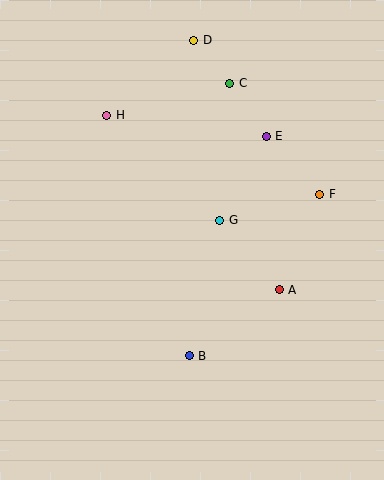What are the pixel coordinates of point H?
Point H is at (107, 115).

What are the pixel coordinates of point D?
Point D is at (194, 40).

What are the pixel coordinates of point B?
Point B is at (189, 356).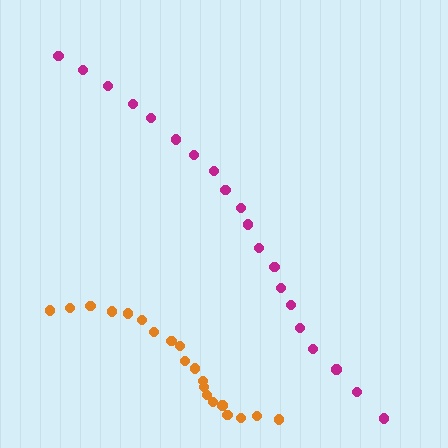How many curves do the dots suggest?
There are 2 distinct paths.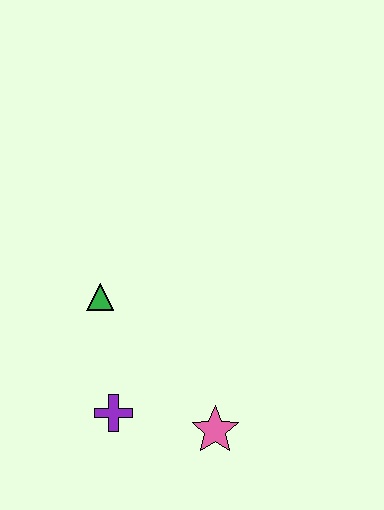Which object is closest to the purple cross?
The pink star is closest to the purple cross.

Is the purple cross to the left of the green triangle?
No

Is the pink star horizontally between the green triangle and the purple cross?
No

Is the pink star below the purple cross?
Yes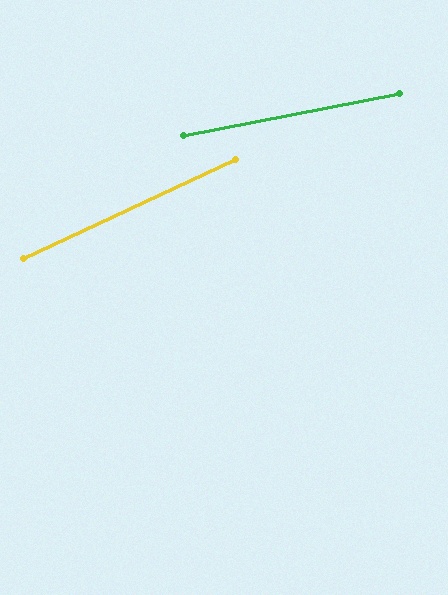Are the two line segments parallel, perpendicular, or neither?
Neither parallel nor perpendicular — they differ by about 14°.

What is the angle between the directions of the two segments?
Approximately 14 degrees.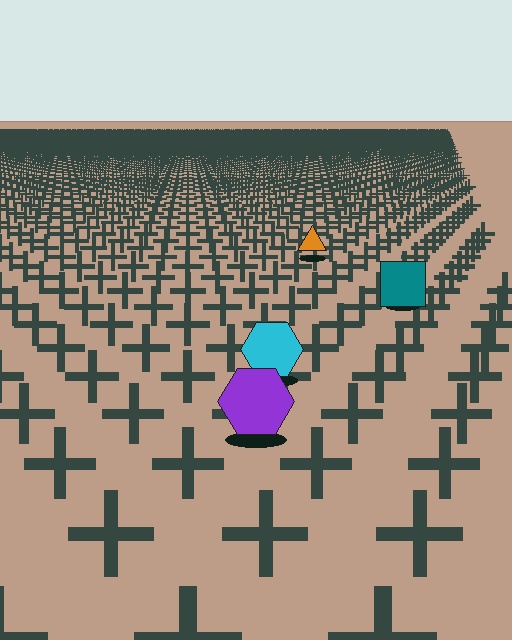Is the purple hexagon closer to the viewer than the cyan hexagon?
Yes. The purple hexagon is closer — you can tell from the texture gradient: the ground texture is coarser near it.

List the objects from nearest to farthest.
From nearest to farthest: the purple hexagon, the cyan hexagon, the teal square, the orange triangle.